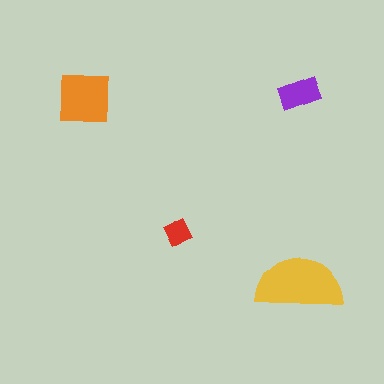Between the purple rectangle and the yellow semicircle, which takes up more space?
The yellow semicircle.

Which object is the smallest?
The red diamond.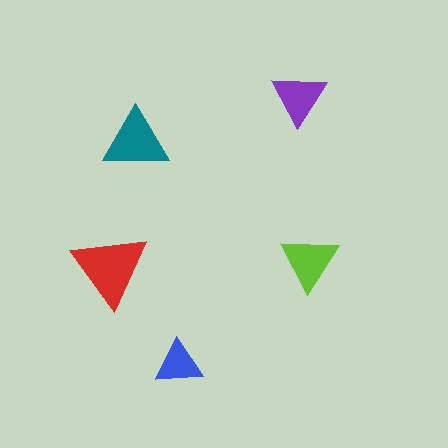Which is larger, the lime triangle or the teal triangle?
The teal one.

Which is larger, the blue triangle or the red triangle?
The red one.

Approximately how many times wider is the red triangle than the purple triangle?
About 1.5 times wider.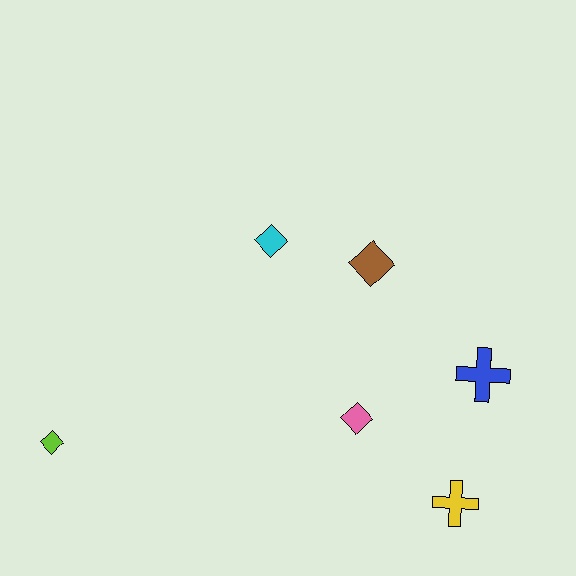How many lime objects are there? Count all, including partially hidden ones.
There is 1 lime object.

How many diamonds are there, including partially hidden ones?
There are 4 diamonds.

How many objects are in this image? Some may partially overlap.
There are 6 objects.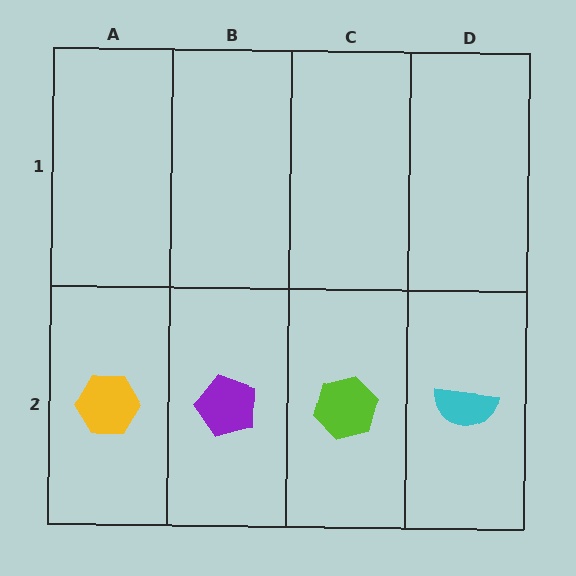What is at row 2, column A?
A yellow hexagon.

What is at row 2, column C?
A lime hexagon.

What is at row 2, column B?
A purple pentagon.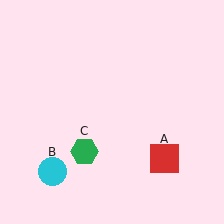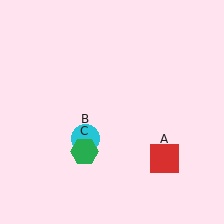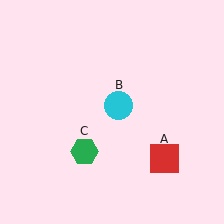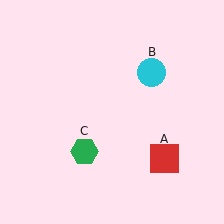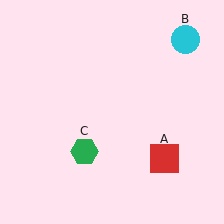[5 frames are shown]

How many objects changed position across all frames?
1 object changed position: cyan circle (object B).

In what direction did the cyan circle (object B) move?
The cyan circle (object B) moved up and to the right.